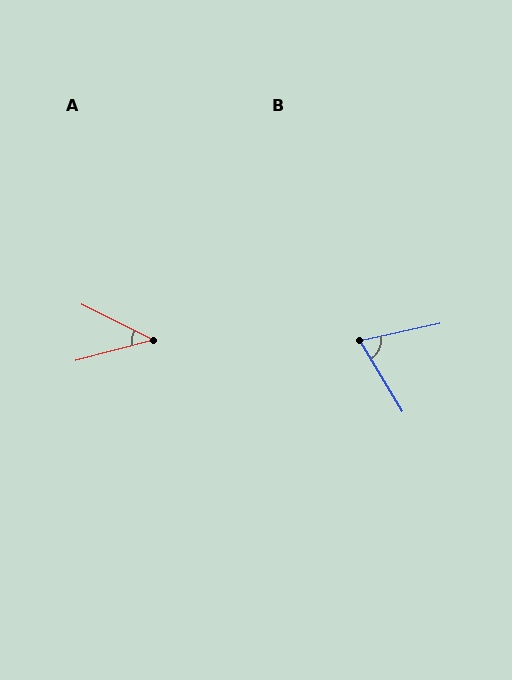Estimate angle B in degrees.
Approximately 72 degrees.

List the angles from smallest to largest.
A (42°), B (72°).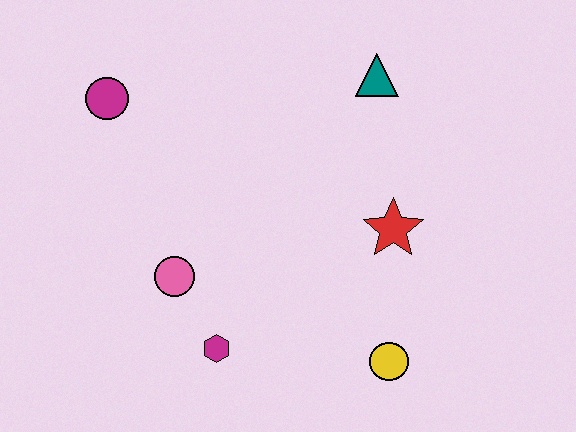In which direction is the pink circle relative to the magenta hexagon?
The pink circle is above the magenta hexagon.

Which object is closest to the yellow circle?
The red star is closest to the yellow circle.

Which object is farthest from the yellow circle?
The magenta circle is farthest from the yellow circle.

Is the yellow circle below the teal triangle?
Yes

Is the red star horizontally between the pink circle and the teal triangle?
No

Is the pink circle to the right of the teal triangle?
No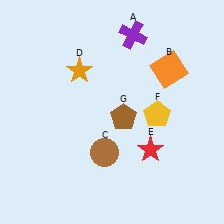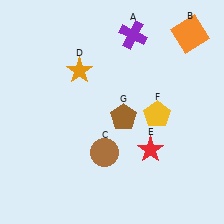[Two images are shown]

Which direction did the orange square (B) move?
The orange square (B) moved up.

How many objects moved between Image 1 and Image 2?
1 object moved between the two images.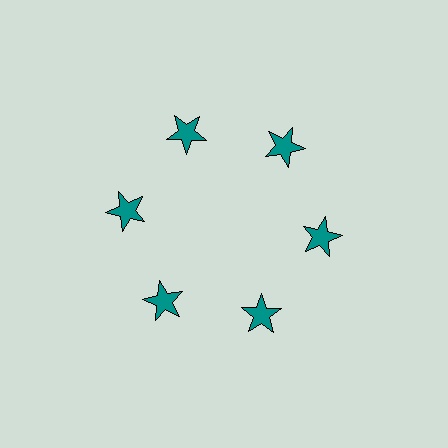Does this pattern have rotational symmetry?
Yes, this pattern has 6-fold rotational symmetry. It looks the same after rotating 60 degrees around the center.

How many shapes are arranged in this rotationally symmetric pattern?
There are 6 shapes, arranged in 6 groups of 1.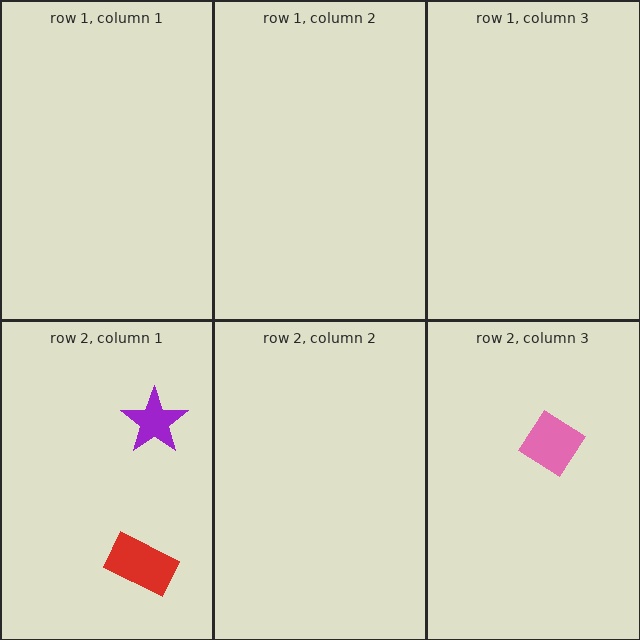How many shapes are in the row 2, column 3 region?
1.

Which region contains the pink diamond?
The row 2, column 3 region.